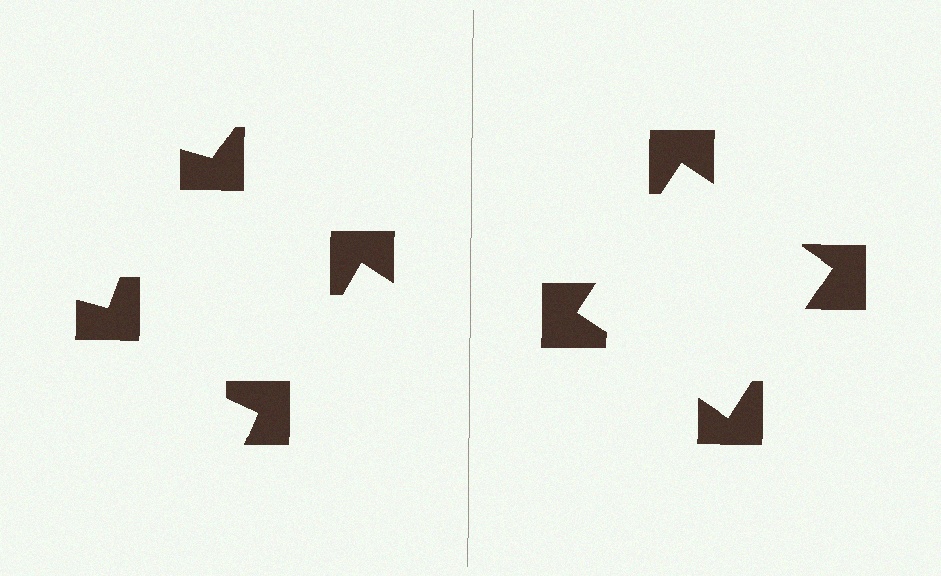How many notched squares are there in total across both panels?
8 — 4 on each side.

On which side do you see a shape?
An illusory square appears on the right side. On the left side the wedge cuts are rotated, so no coherent shape forms.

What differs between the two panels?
The notched squares are positioned identically on both sides; only the wedge orientations differ. On the right they align to a square; on the left they are misaligned.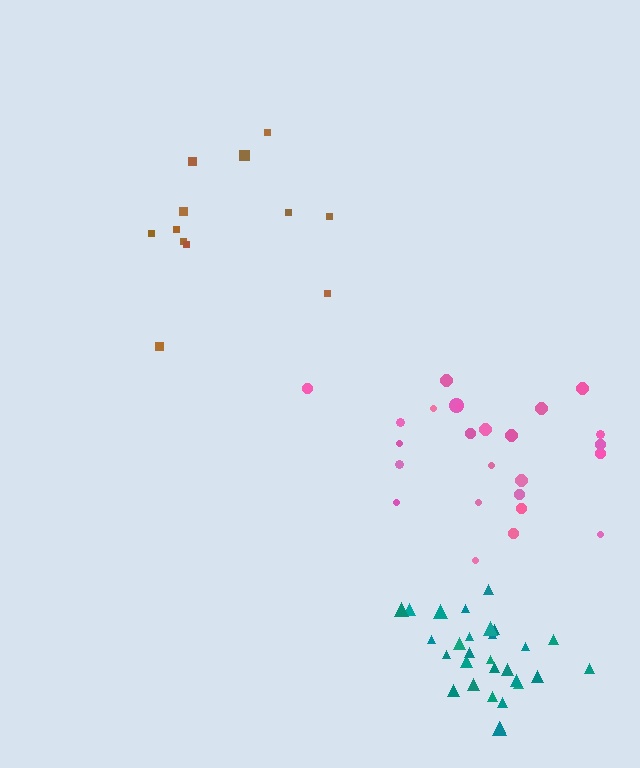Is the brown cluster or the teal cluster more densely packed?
Teal.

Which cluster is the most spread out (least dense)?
Brown.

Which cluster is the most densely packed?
Teal.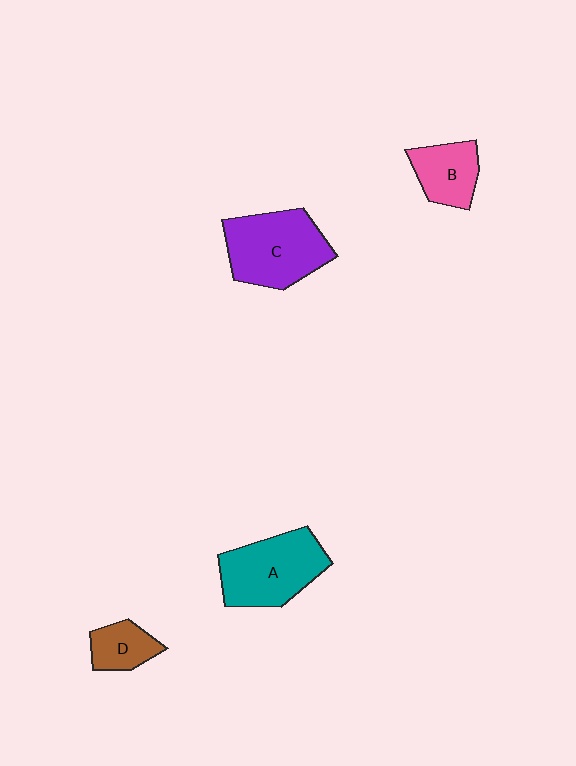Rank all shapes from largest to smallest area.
From largest to smallest: C (purple), A (teal), B (pink), D (brown).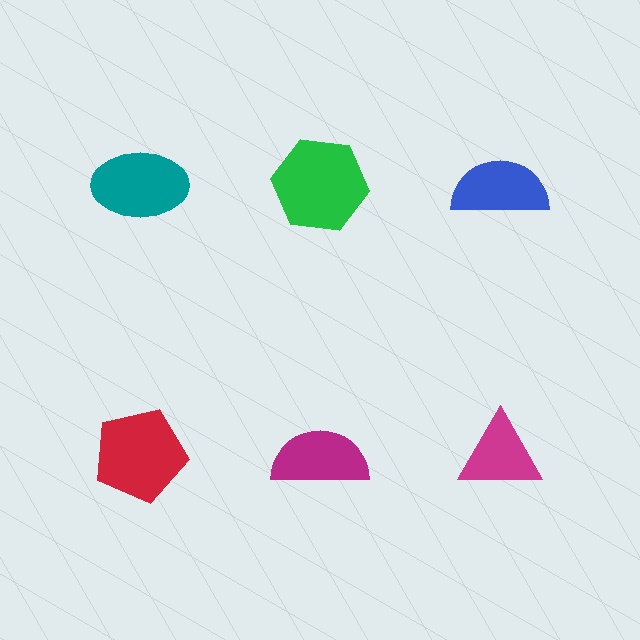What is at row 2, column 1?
A red pentagon.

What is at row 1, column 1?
A teal ellipse.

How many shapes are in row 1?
3 shapes.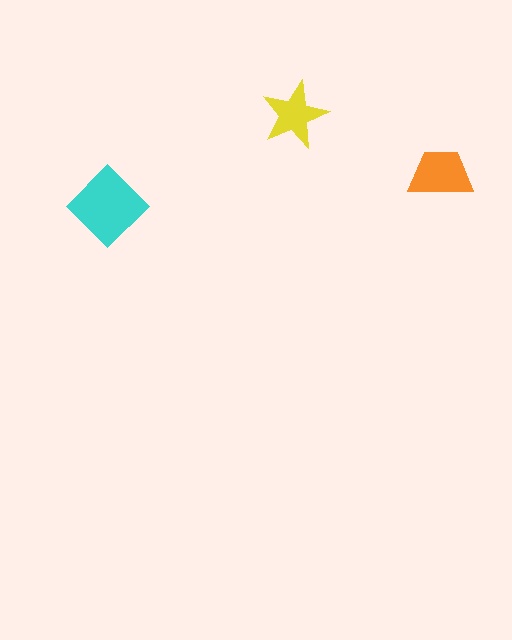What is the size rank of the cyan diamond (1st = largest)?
1st.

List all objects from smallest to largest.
The yellow star, the orange trapezoid, the cyan diamond.